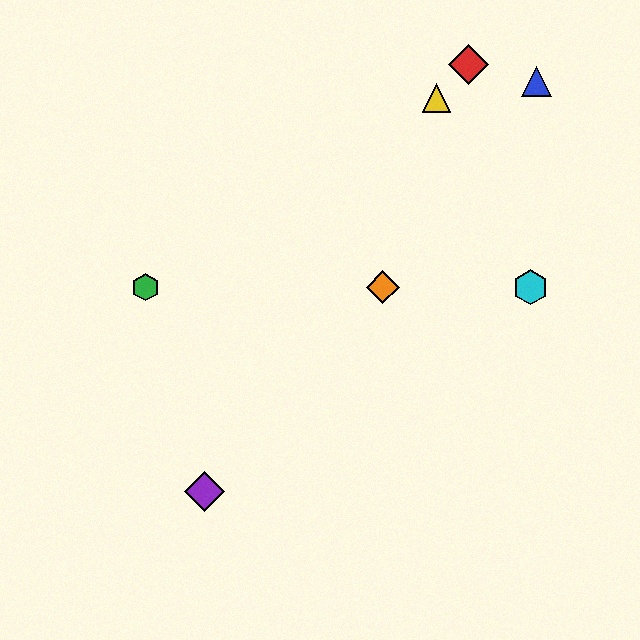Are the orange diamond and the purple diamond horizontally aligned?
No, the orange diamond is at y≈287 and the purple diamond is at y≈492.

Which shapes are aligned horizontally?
The green hexagon, the orange diamond, the cyan hexagon are aligned horizontally.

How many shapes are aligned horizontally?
3 shapes (the green hexagon, the orange diamond, the cyan hexagon) are aligned horizontally.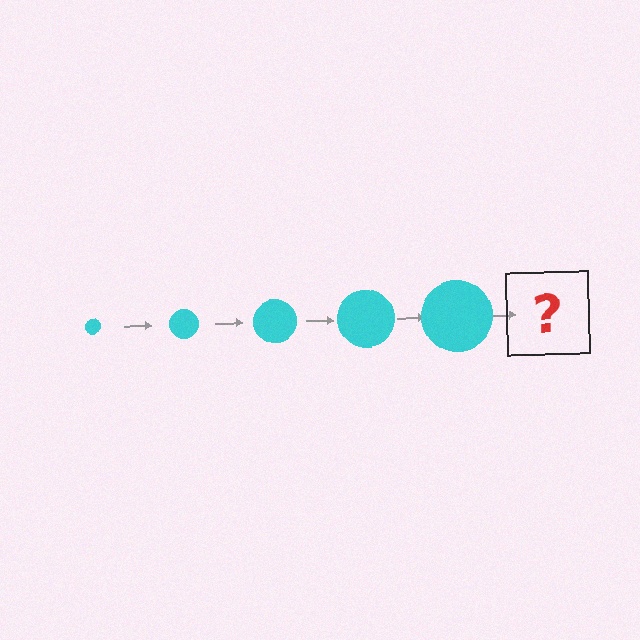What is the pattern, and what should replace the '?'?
The pattern is that the circle gets progressively larger each step. The '?' should be a cyan circle, larger than the previous one.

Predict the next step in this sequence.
The next step is a cyan circle, larger than the previous one.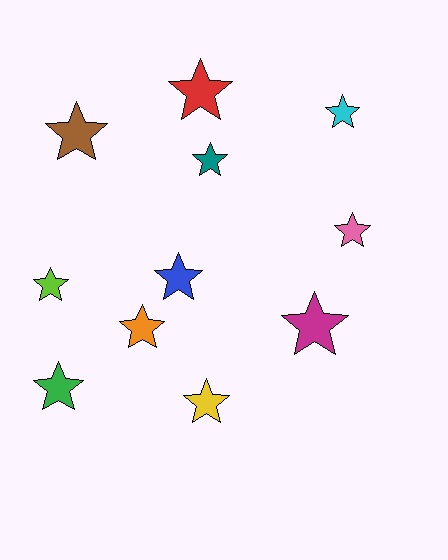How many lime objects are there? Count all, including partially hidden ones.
There is 1 lime object.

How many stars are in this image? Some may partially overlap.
There are 11 stars.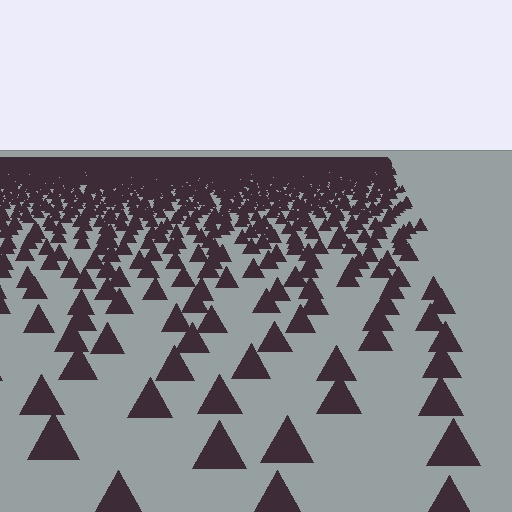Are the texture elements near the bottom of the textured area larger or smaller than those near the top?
Larger. Near the bottom, elements are closer to the viewer and appear at a bigger on-screen size.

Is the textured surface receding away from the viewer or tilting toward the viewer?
The surface is receding away from the viewer. Texture elements get smaller and denser toward the top.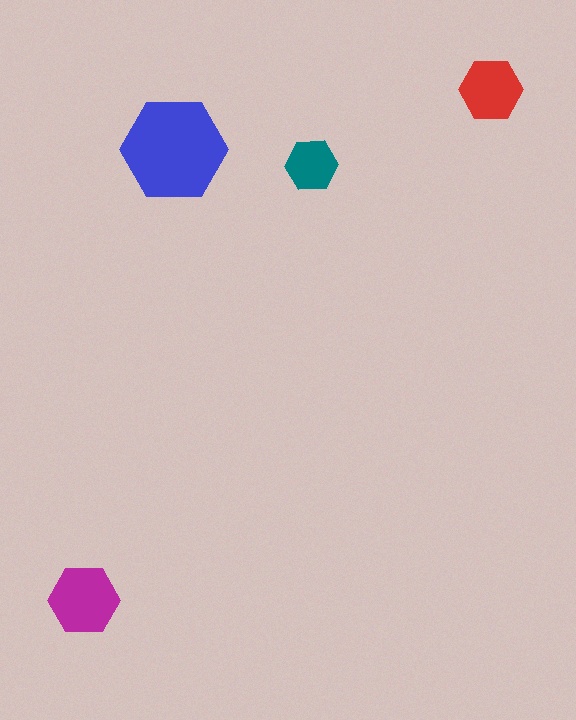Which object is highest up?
The red hexagon is topmost.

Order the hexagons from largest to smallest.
the blue one, the magenta one, the red one, the teal one.